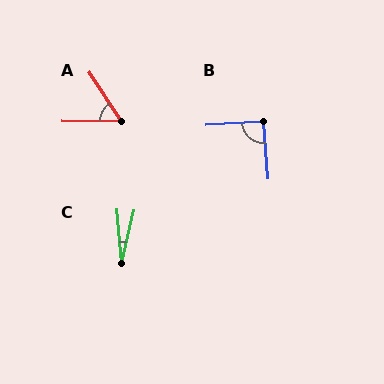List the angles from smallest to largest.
C (18°), A (56°), B (91°).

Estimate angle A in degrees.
Approximately 56 degrees.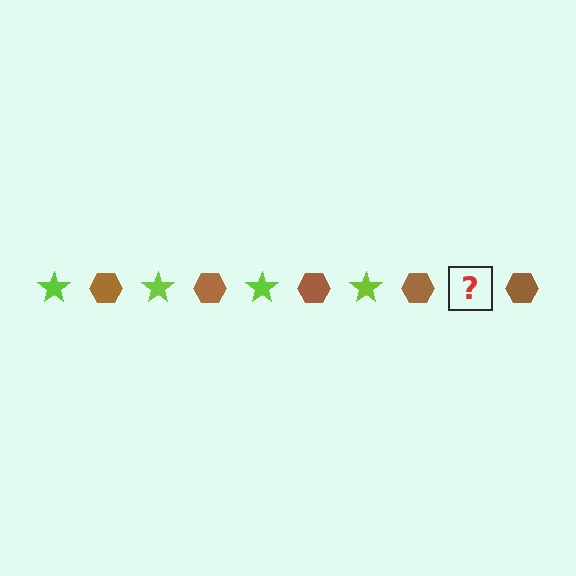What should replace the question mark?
The question mark should be replaced with a lime star.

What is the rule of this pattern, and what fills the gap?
The rule is that the pattern alternates between lime star and brown hexagon. The gap should be filled with a lime star.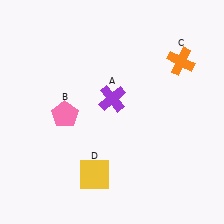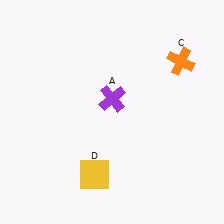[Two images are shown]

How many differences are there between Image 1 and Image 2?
There is 1 difference between the two images.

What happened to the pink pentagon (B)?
The pink pentagon (B) was removed in Image 2. It was in the bottom-left area of Image 1.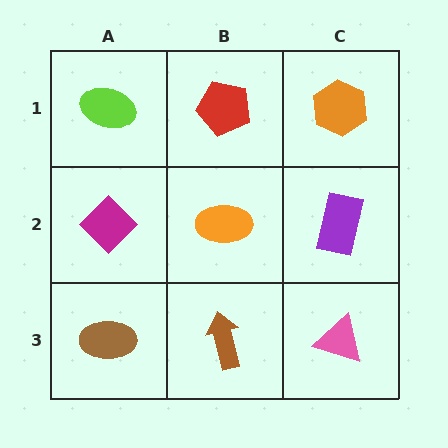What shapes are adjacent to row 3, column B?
An orange ellipse (row 2, column B), a brown ellipse (row 3, column A), a pink triangle (row 3, column C).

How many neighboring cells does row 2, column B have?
4.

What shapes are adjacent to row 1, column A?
A magenta diamond (row 2, column A), a red pentagon (row 1, column B).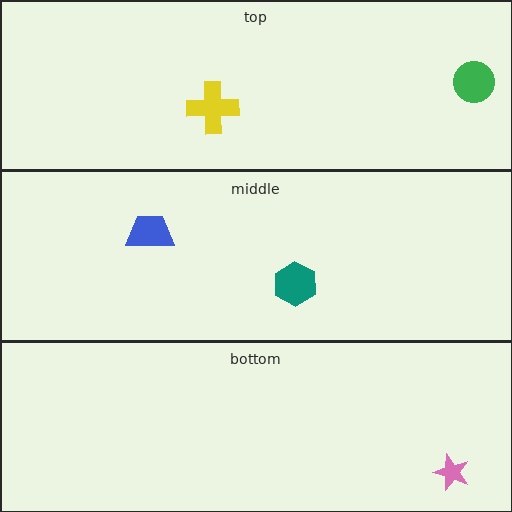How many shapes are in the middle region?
2.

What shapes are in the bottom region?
The pink star.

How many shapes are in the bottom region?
1.